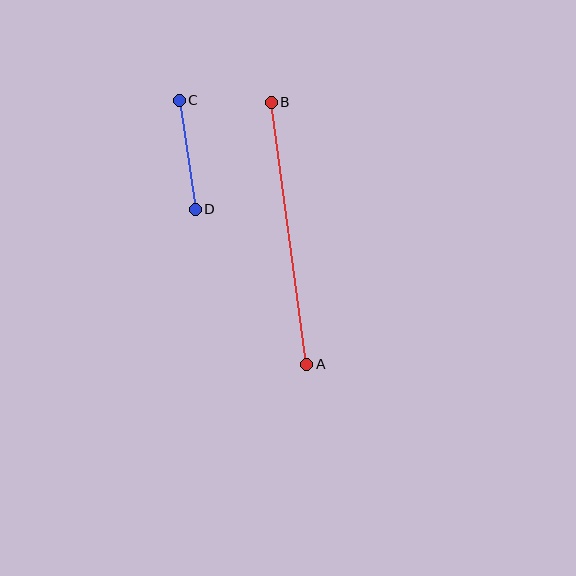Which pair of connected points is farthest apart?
Points A and B are farthest apart.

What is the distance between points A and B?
The distance is approximately 264 pixels.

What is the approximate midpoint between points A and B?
The midpoint is at approximately (289, 233) pixels.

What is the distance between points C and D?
The distance is approximately 110 pixels.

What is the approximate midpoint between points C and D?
The midpoint is at approximately (187, 155) pixels.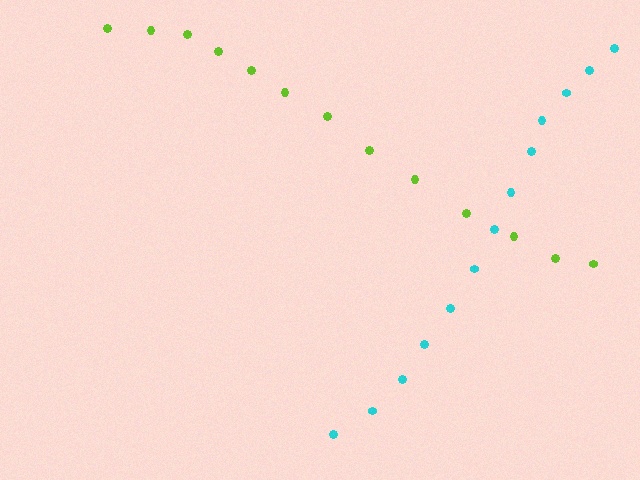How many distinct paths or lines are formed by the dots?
There are 2 distinct paths.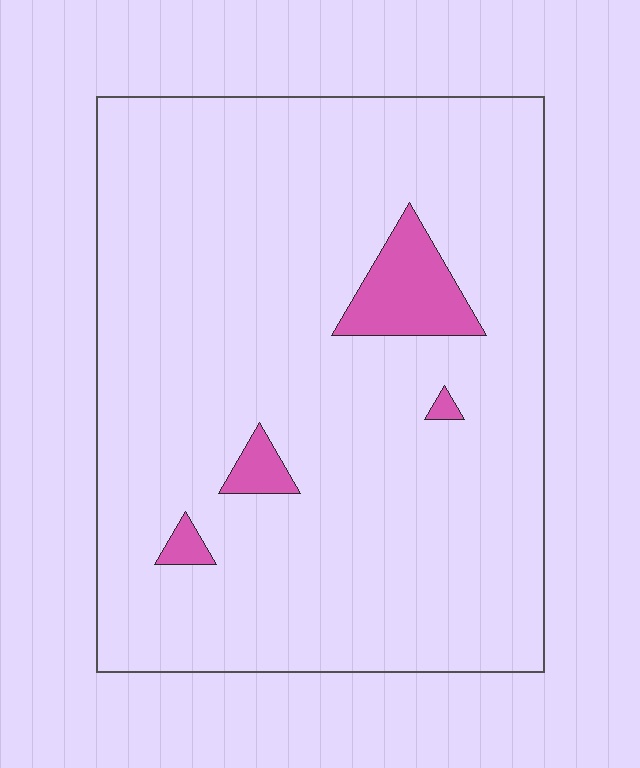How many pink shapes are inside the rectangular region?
4.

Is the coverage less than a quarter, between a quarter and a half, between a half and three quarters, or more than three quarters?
Less than a quarter.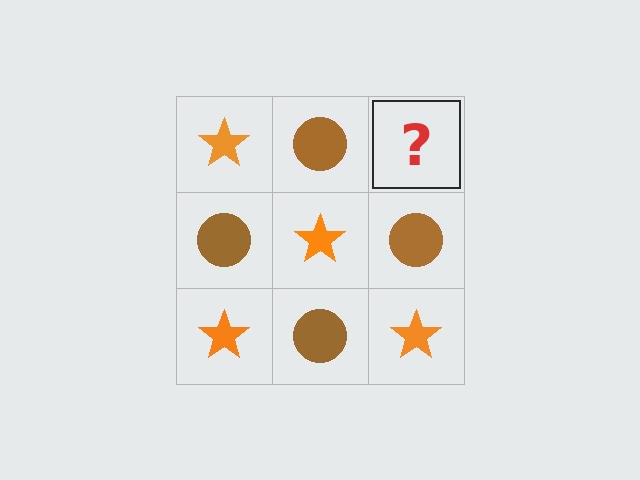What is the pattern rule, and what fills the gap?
The rule is that it alternates orange star and brown circle in a checkerboard pattern. The gap should be filled with an orange star.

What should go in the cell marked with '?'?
The missing cell should contain an orange star.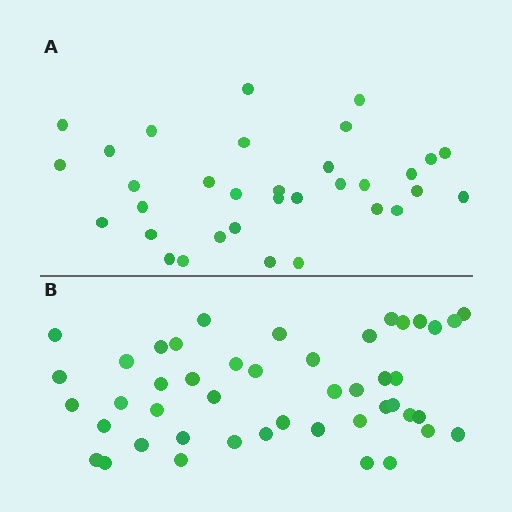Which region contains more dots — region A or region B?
Region B (the bottom region) has more dots.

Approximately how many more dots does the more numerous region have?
Region B has approximately 15 more dots than region A.